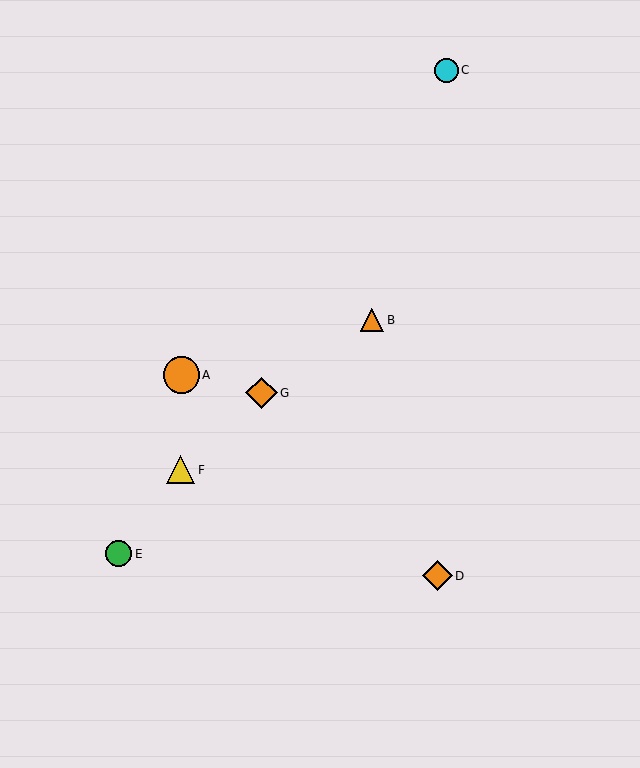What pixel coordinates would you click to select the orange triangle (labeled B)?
Click at (372, 320) to select the orange triangle B.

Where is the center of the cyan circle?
The center of the cyan circle is at (446, 71).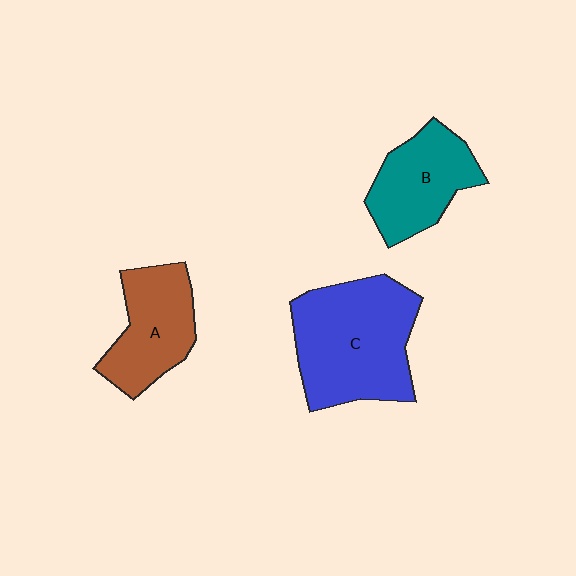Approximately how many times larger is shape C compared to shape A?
Approximately 1.6 times.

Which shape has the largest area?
Shape C (blue).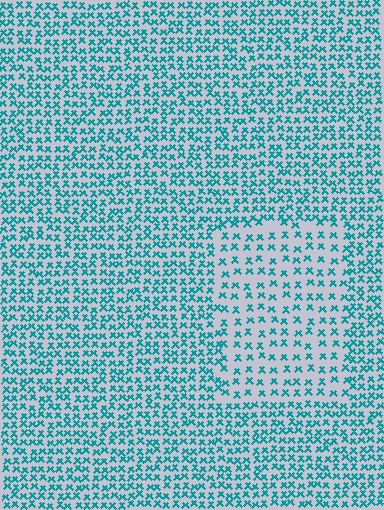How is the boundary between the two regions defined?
The boundary is defined by a change in element density (approximately 1.8x ratio). All elements are the same color, size, and shape.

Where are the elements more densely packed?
The elements are more densely packed outside the rectangle boundary.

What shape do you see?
I see a rectangle.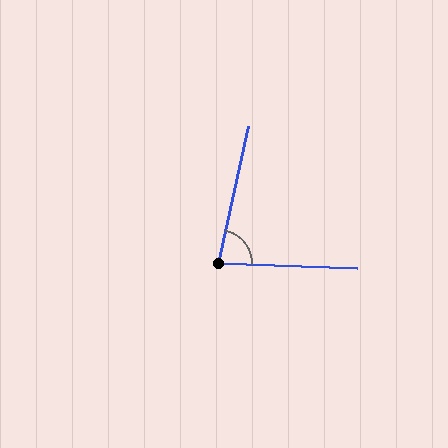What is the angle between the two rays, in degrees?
Approximately 80 degrees.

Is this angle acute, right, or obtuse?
It is acute.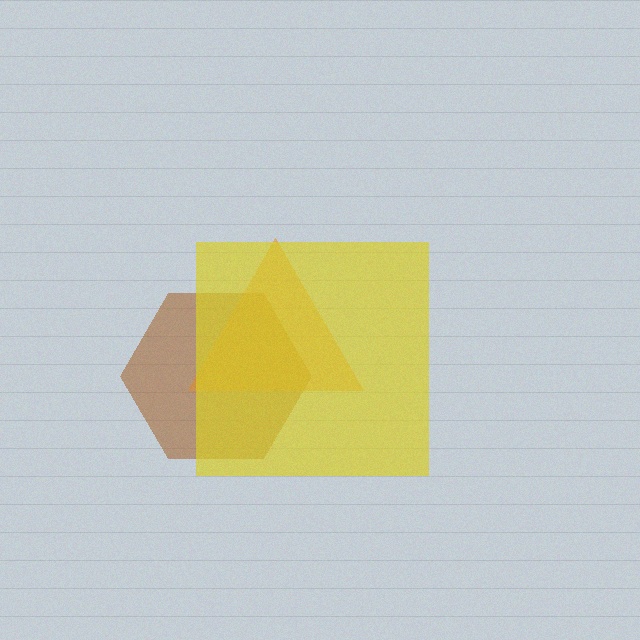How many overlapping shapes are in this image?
There are 3 overlapping shapes in the image.